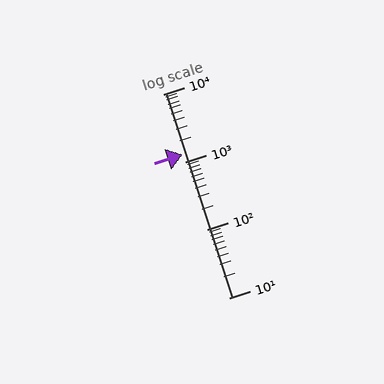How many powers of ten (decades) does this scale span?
The scale spans 3 decades, from 10 to 10000.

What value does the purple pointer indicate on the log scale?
The pointer indicates approximately 1300.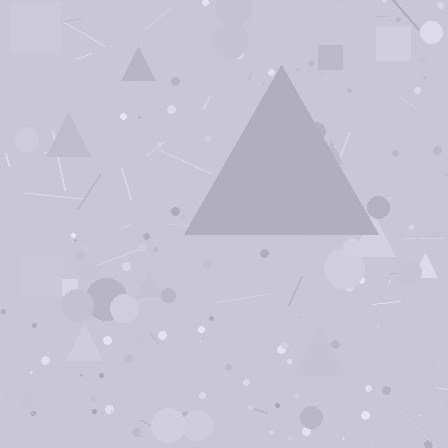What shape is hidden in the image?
A triangle is hidden in the image.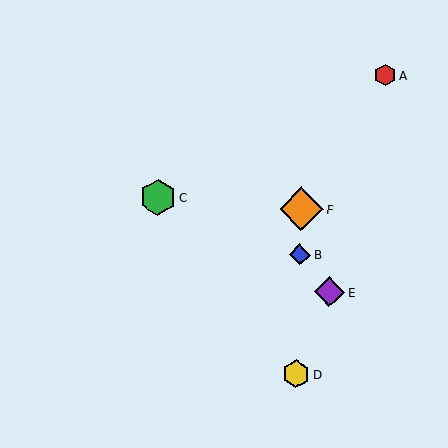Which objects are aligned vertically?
Objects B, D, F are aligned vertically.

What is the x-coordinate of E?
Object E is at x≈330.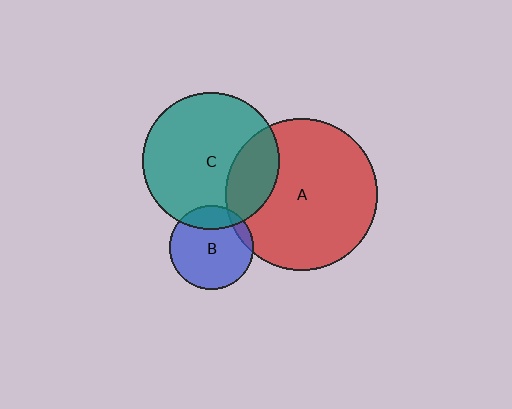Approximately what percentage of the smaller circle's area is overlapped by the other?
Approximately 25%.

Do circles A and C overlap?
Yes.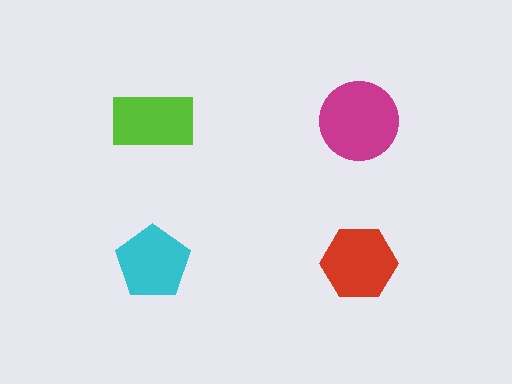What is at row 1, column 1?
A lime rectangle.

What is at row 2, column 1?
A cyan pentagon.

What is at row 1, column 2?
A magenta circle.